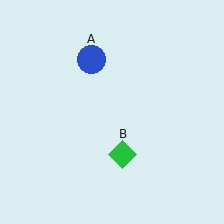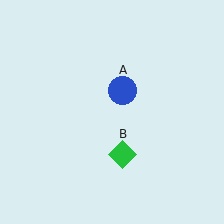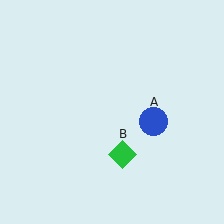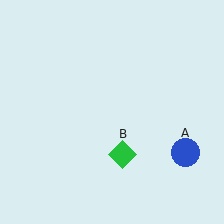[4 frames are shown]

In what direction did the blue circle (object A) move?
The blue circle (object A) moved down and to the right.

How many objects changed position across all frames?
1 object changed position: blue circle (object A).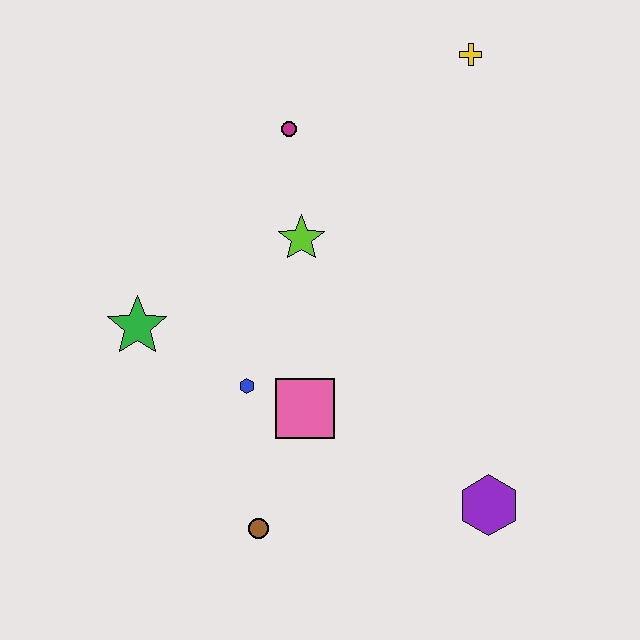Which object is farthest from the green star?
The yellow cross is farthest from the green star.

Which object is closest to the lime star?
The magenta circle is closest to the lime star.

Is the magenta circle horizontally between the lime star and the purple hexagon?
No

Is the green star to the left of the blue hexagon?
Yes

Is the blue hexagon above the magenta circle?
No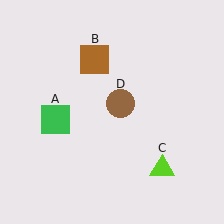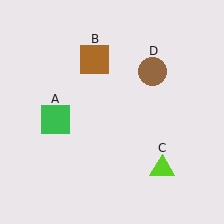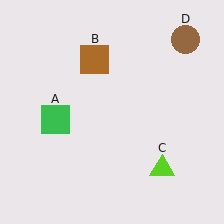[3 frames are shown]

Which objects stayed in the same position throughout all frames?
Green square (object A) and brown square (object B) and lime triangle (object C) remained stationary.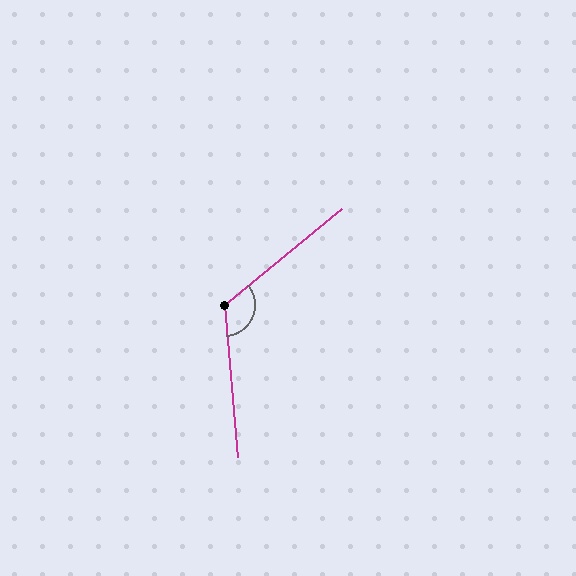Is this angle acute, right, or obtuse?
It is obtuse.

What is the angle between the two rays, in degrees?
Approximately 124 degrees.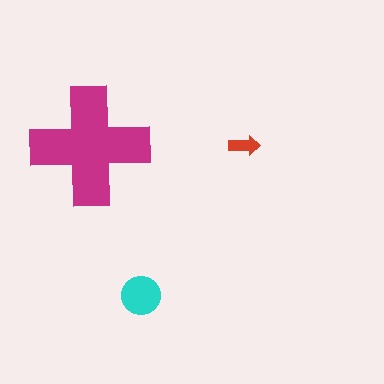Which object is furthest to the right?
The red arrow is rightmost.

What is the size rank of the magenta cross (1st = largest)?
1st.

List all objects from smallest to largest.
The red arrow, the cyan circle, the magenta cross.